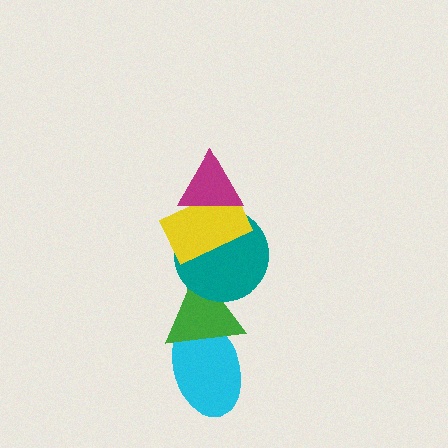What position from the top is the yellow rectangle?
The yellow rectangle is 2nd from the top.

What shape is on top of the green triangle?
The teal circle is on top of the green triangle.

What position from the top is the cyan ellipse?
The cyan ellipse is 5th from the top.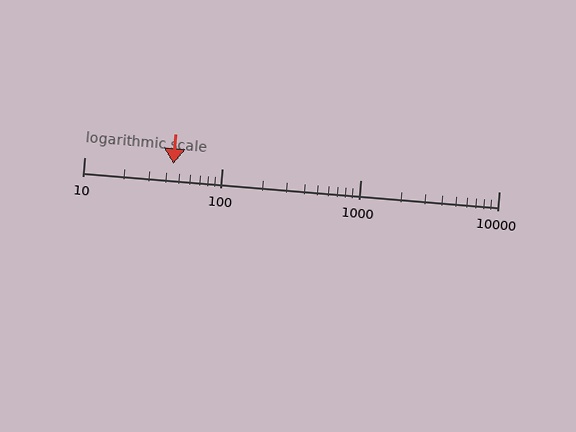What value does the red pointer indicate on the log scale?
The pointer indicates approximately 44.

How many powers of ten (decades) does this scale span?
The scale spans 3 decades, from 10 to 10000.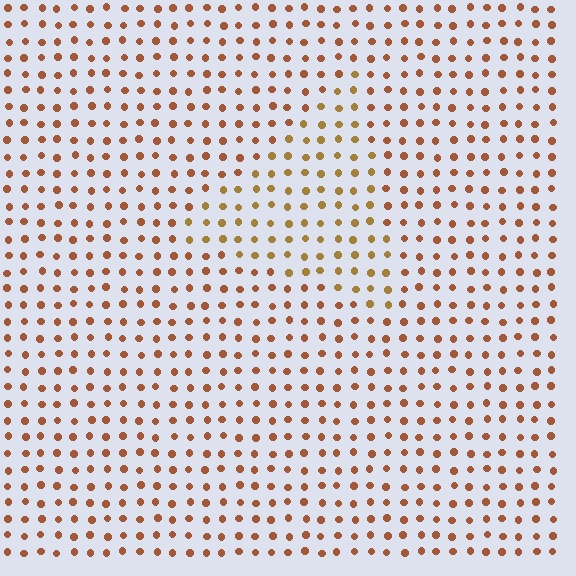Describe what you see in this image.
The image is filled with small brown elements in a uniform arrangement. A triangle-shaped region is visible where the elements are tinted to a slightly different hue, forming a subtle color boundary.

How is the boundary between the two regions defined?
The boundary is defined purely by a slight shift in hue (about 23 degrees). Spacing, size, and orientation are identical on both sides.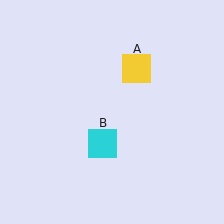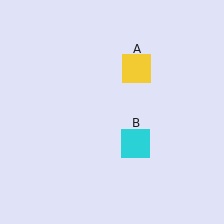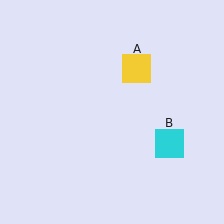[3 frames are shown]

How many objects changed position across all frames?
1 object changed position: cyan square (object B).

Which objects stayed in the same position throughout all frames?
Yellow square (object A) remained stationary.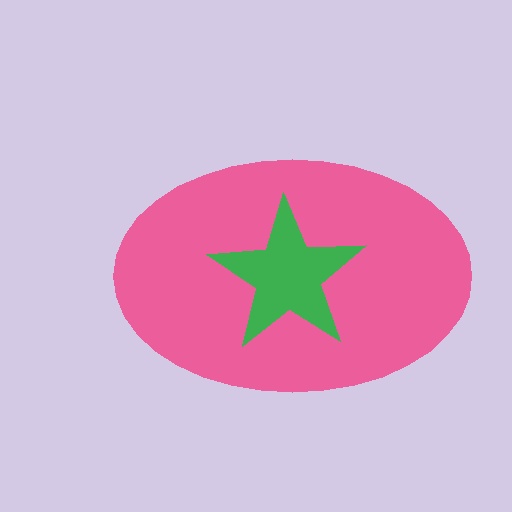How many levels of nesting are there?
2.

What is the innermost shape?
The green star.